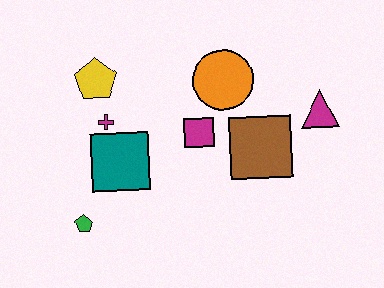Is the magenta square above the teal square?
Yes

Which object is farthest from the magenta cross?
The magenta triangle is farthest from the magenta cross.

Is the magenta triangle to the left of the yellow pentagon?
No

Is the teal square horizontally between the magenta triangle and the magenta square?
No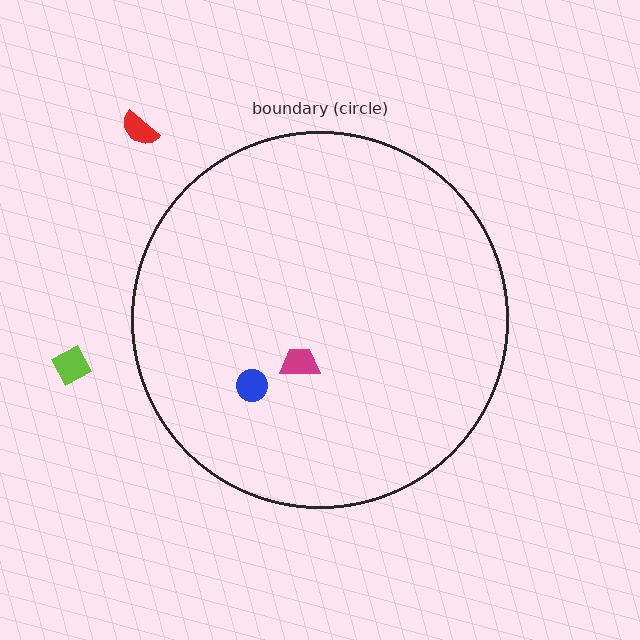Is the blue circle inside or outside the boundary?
Inside.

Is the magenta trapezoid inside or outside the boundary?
Inside.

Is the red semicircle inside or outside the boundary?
Outside.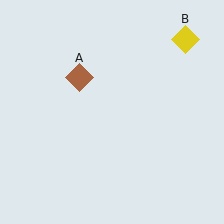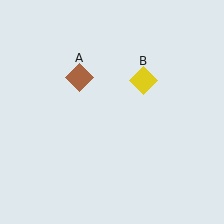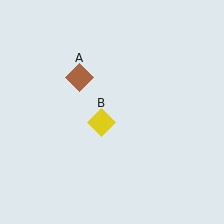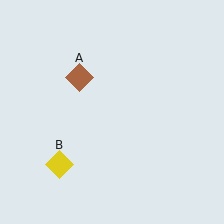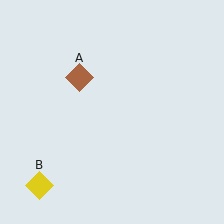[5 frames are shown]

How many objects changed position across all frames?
1 object changed position: yellow diamond (object B).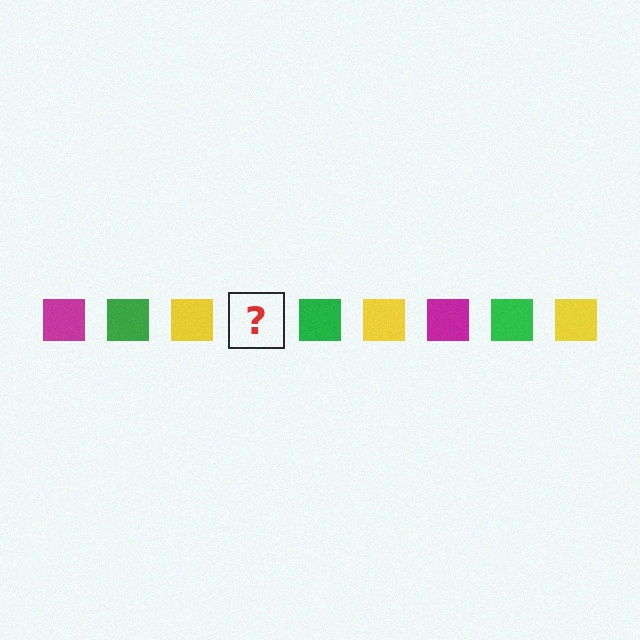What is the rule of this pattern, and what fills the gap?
The rule is that the pattern cycles through magenta, green, yellow squares. The gap should be filled with a magenta square.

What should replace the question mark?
The question mark should be replaced with a magenta square.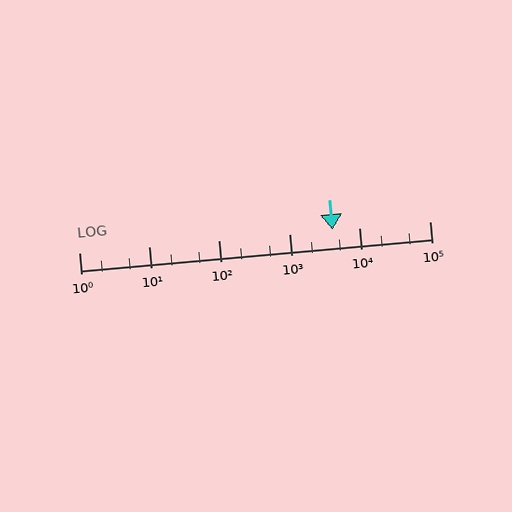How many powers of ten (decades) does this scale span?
The scale spans 5 decades, from 1 to 100000.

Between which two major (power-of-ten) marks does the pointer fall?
The pointer is between 1000 and 10000.